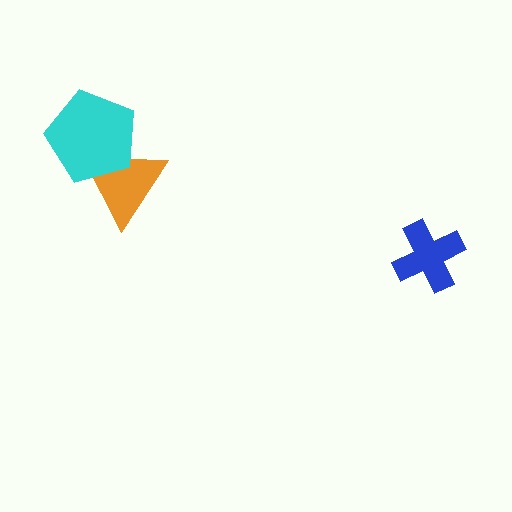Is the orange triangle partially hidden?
Yes, it is partially covered by another shape.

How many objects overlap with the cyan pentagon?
1 object overlaps with the cyan pentagon.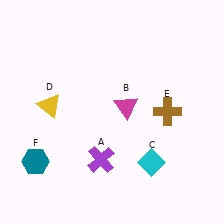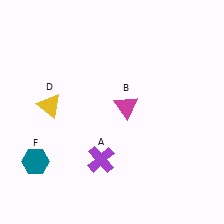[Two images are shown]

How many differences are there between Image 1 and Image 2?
There are 2 differences between the two images.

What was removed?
The brown cross (E), the cyan diamond (C) were removed in Image 2.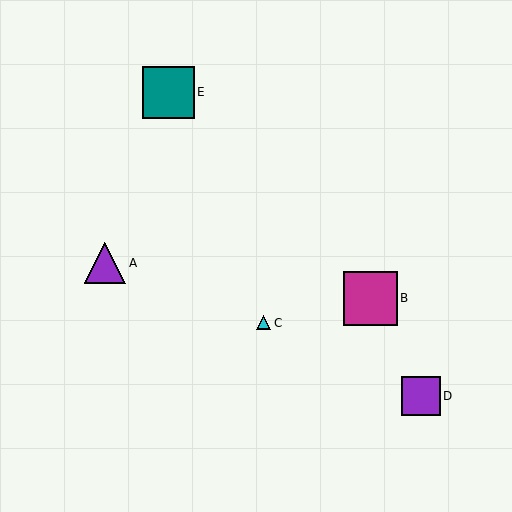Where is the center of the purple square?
The center of the purple square is at (421, 396).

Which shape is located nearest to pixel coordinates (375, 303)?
The magenta square (labeled B) at (370, 298) is nearest to that location.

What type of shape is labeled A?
Shape A is a purple triangle.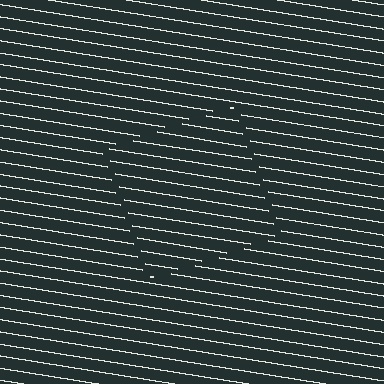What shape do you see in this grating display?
An illusory square. The interior of the shape contains the same grating, shifted by half a period — the contour is defined by the phase discontinuity where line-ends from the inner and outer gratings abut.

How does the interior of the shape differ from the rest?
The interior of the shape contains the same grating, shifted by half a period — the contour is defined by the phase discontinuity where line-ends from the inner and outer gratings abut.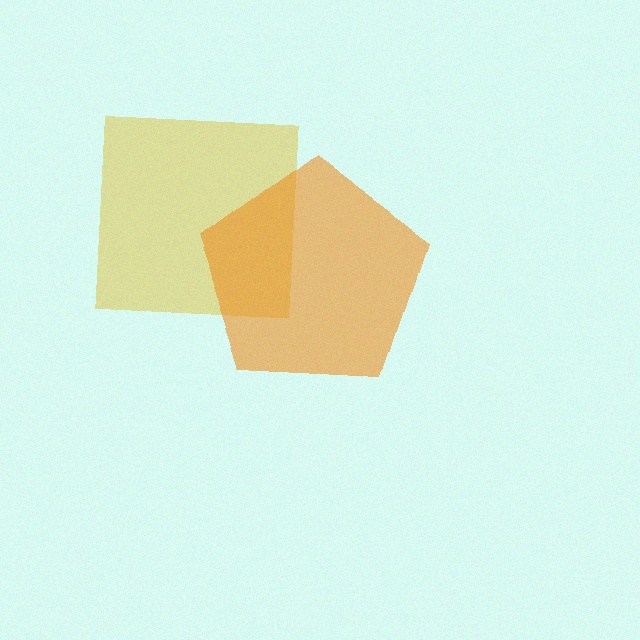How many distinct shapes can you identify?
There are 2 distinct shapes: a yellow square, an orange pentagon.